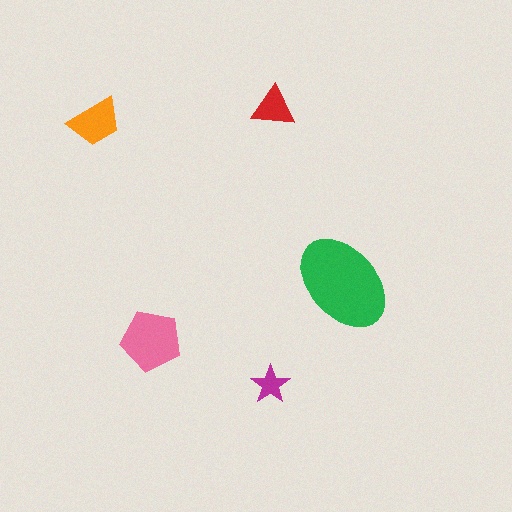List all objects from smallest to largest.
The magenta star, the red triangle, the orange trapezoid, the pink pentagon, the green ellipse.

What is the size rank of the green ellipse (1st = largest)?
1st.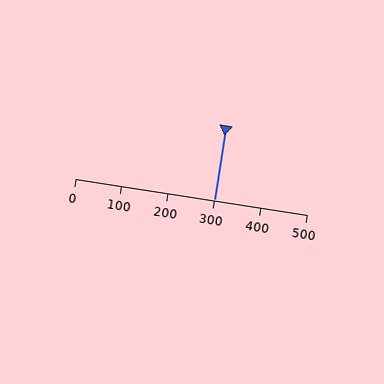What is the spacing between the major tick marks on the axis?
The major ticks are spaced 100 apart.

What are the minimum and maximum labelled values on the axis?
The axis runs from 0 to 500.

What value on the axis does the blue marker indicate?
The marker indicates approximately 300.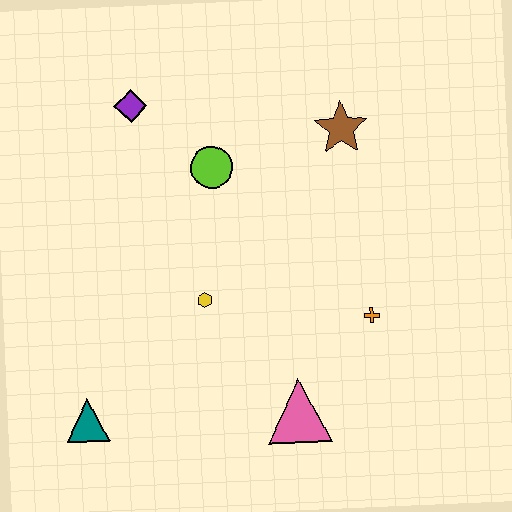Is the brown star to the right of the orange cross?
No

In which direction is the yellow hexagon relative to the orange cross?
The yellow hexagon is to the left of the orange cross.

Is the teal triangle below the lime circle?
Yes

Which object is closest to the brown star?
The lime circle is closest to the brown star.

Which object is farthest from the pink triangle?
The purple diamond is farthest from the pink triangle.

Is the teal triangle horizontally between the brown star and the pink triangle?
No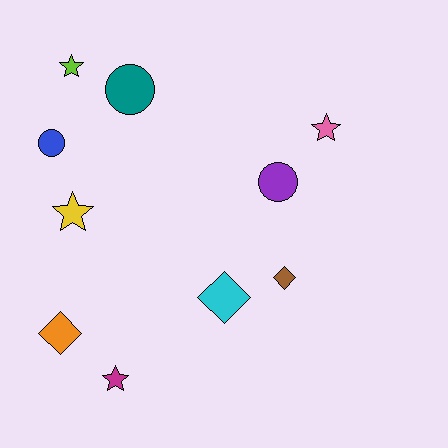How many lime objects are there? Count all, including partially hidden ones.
There is 1 lime object.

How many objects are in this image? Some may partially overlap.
There are 10 objects.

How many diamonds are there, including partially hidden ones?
There are 3 diamonds.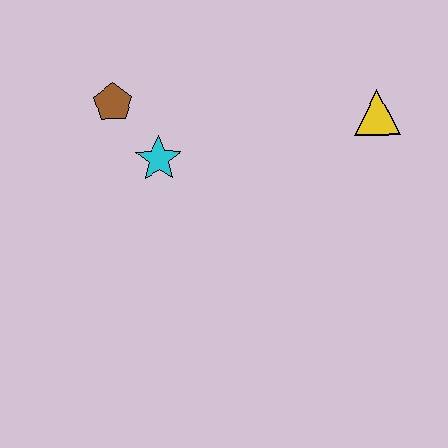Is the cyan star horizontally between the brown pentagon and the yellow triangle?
Yes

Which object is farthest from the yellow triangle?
The brown pentagon is farthest from the yellow triangle.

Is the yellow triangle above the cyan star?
Yes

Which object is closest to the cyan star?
The brown pentagon is closest to the cyan star.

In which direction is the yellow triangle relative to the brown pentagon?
The yellow triangle is to the right of the brown pentagon.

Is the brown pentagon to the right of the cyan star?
No